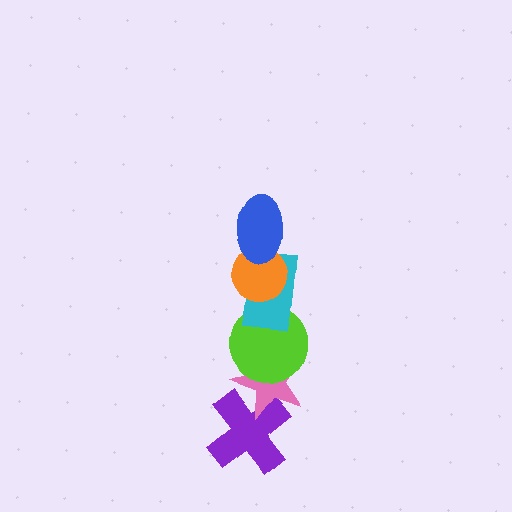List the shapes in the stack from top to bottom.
From top to bottom: the blue ellipse, the orange circle, the cyan rectangle, the lime circle, the pink star, the purple cross.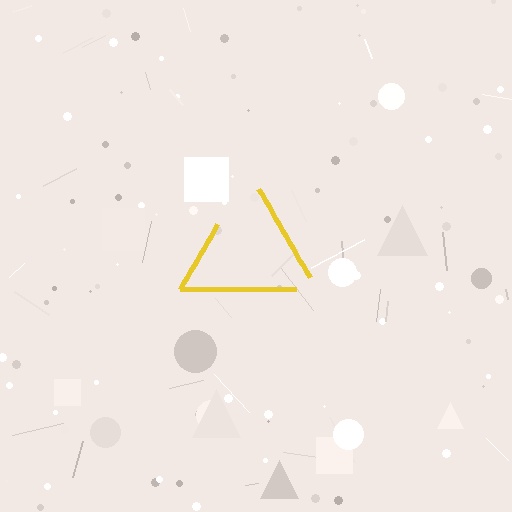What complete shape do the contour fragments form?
The contour fragments form a triangle.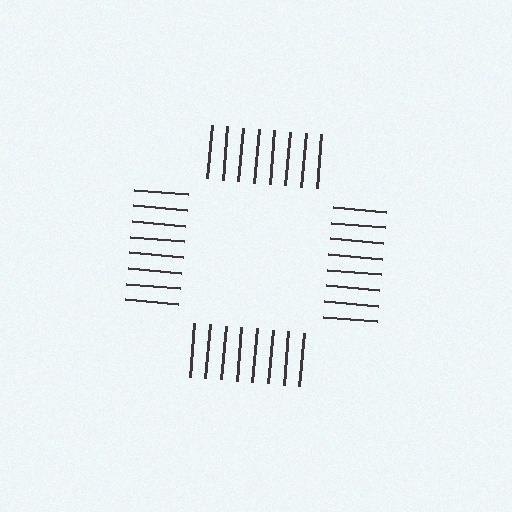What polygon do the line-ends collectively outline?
An illusory square — the line segments terminate on its edges but no continuous stroke is drawn.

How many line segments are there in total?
32 — 8 along each of the 4 edges.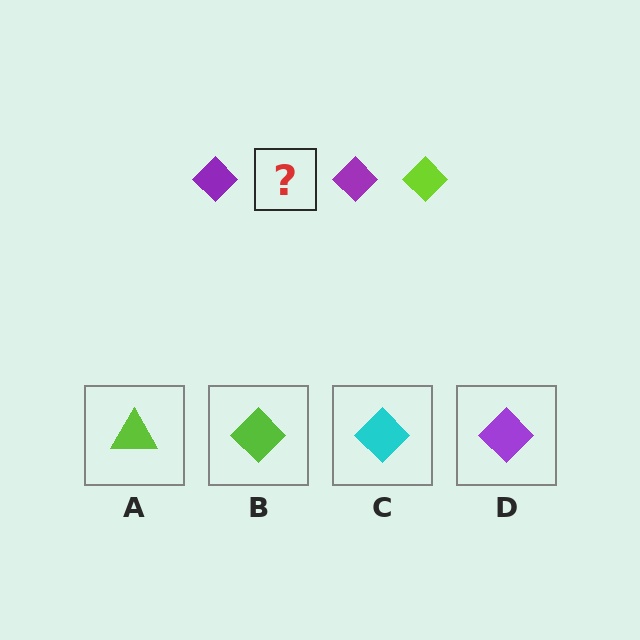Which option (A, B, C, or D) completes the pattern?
B.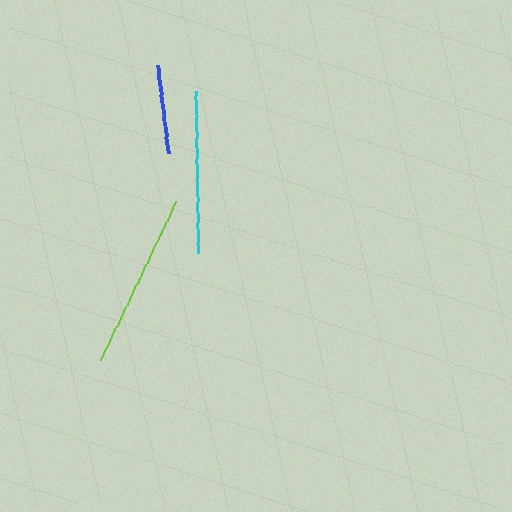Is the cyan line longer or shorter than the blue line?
The cyan line is longer than the blue line.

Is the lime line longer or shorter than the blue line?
The lime line is longer than the blue line.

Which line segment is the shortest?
The blue line is the shortest at approximately 88 pixels.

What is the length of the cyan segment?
The cyan segment is approximately 162 pixels long.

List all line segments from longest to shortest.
From longest to shortest: lime, cyan, blue.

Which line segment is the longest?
The lime line is the longest at approximately 176 pixels.